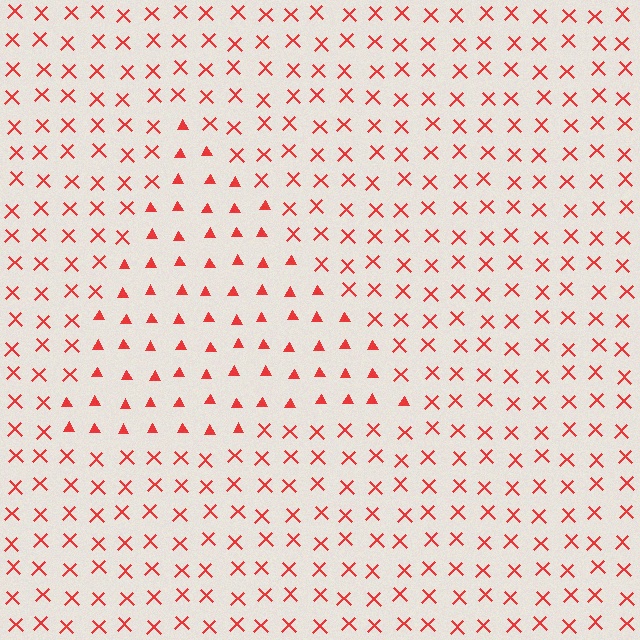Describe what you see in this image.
The image is filled with small red elements arranged in a uniform grid. A triangle-shaped region contains triangles, while the surrounding area contains X marks. The boundary is defined purely by the change in element shape.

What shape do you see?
I see a triangle.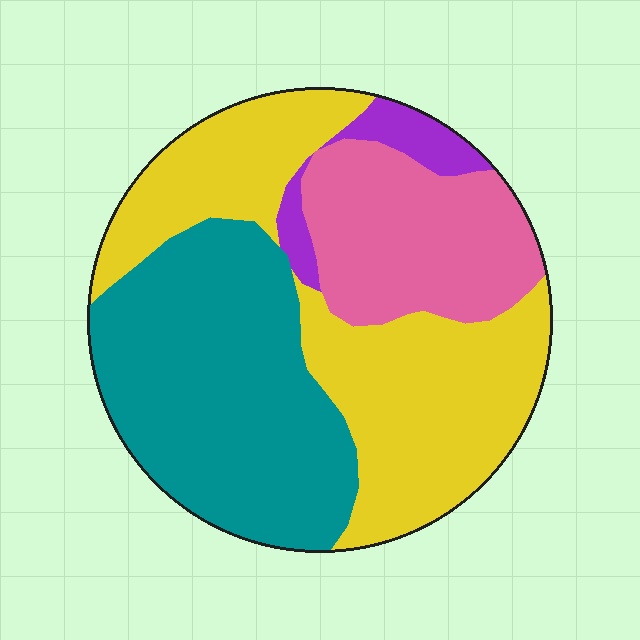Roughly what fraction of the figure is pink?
Pink takes up between a sixth and a third of the figure.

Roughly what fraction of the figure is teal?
Teal covers 36% of the figure.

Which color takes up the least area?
Purple, at roughly 5%.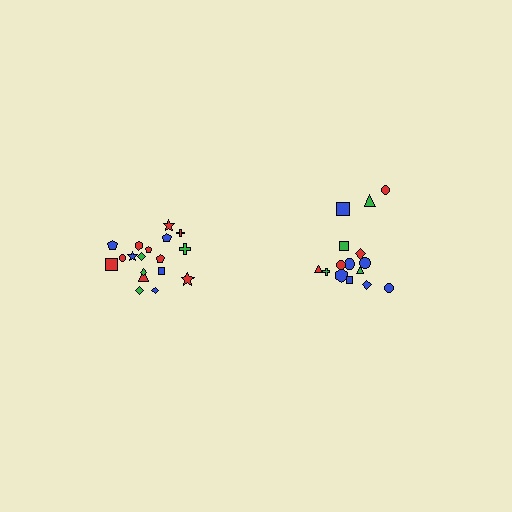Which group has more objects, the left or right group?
The left group.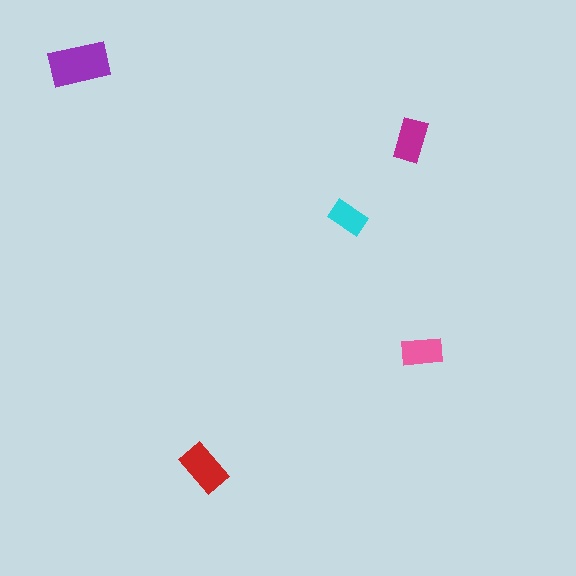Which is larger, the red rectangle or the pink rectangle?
The red one.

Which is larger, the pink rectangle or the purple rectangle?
The purple one.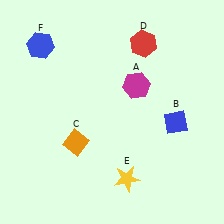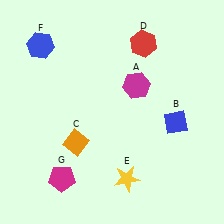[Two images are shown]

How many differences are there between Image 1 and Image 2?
There is 1 difference between the two images.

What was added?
A magenta pentagon (G) was added in Image 2.